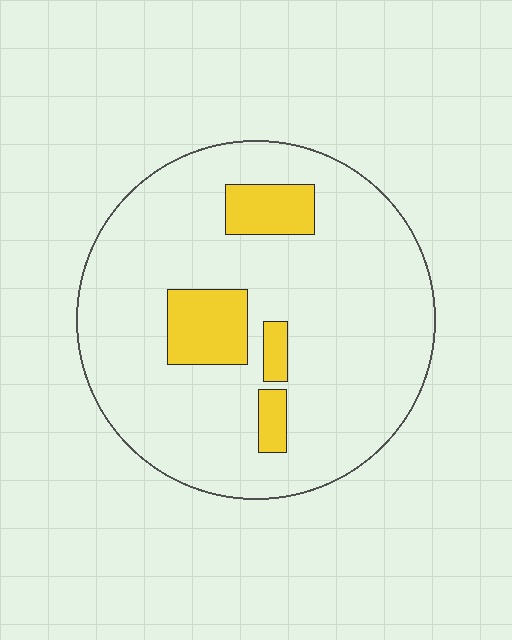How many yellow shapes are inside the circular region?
4.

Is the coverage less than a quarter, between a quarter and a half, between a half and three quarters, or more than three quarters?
Less than a quarter.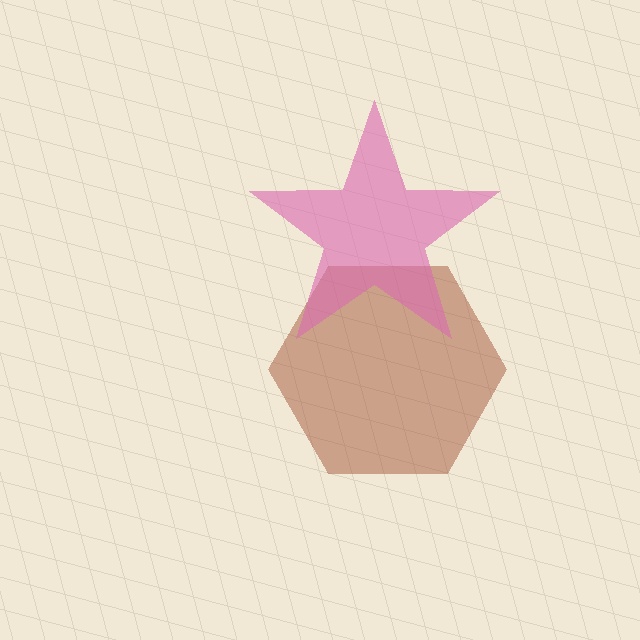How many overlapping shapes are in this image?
There are 2 overlapping shapes in the image.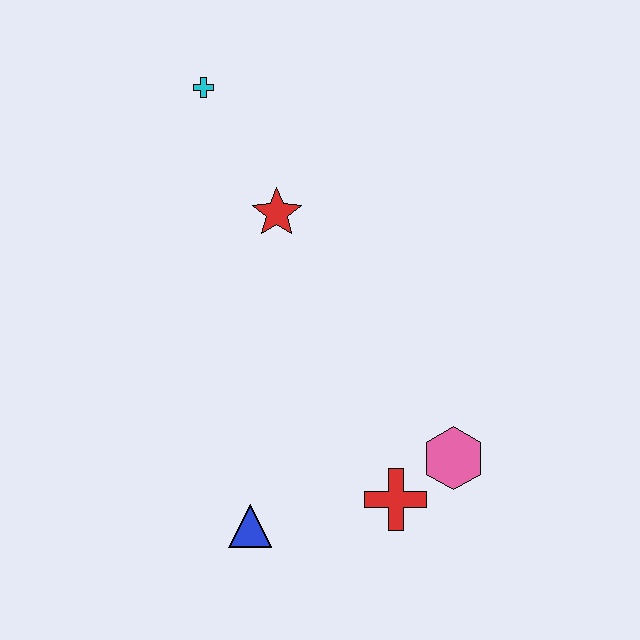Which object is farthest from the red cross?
The cyan cross is farthest from the red cross.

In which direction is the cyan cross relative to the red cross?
The cyan cross is above the red cross.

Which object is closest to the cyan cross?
The red star is closest to the cyan cross.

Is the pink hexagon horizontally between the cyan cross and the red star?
No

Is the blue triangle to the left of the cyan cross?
No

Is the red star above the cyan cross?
No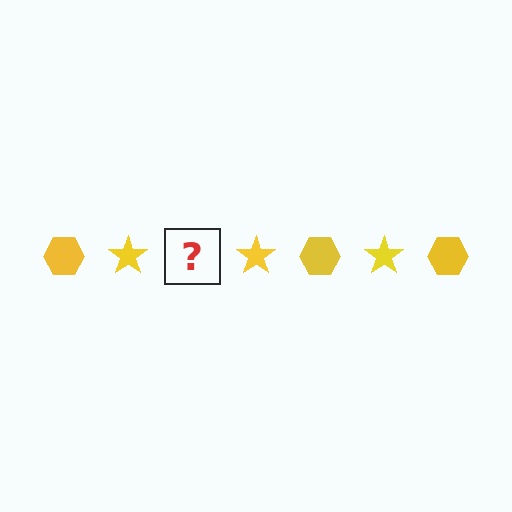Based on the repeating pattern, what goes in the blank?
The blank should be a yellow hexagon.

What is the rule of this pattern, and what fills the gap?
The rule is that the pattern cycles through hexagon, star shapes in yellow. The gap should be filled with a yellow hexagon.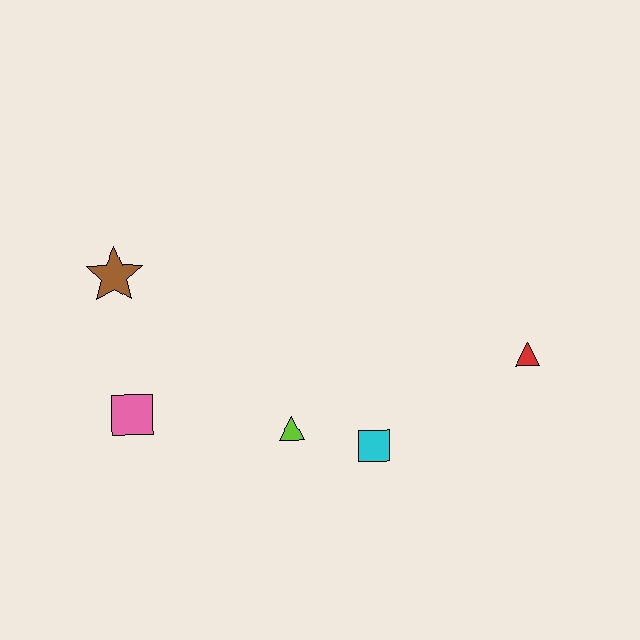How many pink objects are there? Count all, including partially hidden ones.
There is 1 pink object.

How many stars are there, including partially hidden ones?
There is 1 star.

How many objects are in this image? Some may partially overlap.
There are 5 objects.